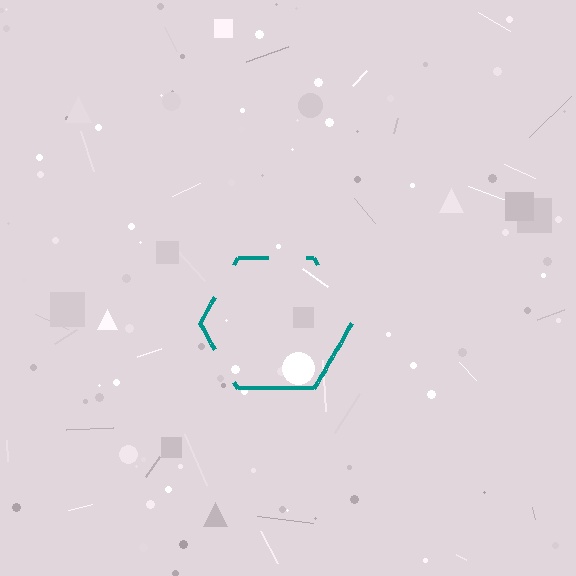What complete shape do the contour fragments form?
The contour fragments form a hexagon.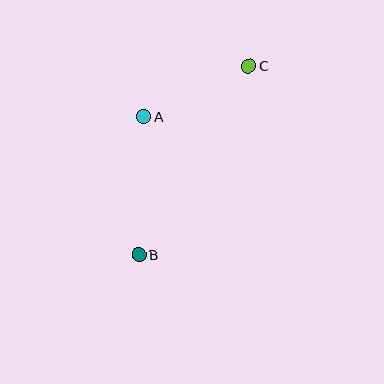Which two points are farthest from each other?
Points B and C are farthest from each other.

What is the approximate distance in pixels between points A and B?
The distance between A and B is approximately 138 pixels.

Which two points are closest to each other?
Points A and C are closest to each other.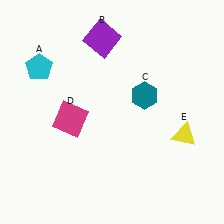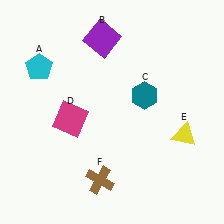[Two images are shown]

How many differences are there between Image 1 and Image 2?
There is 1 difference between the two images.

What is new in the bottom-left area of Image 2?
A brown cross (F) was added in the bottom-left area of Image 2.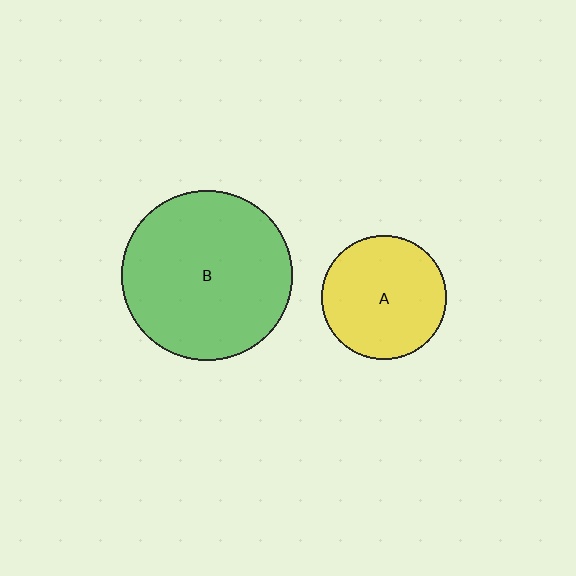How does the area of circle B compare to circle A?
Approximately 1.9 times.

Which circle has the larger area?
Circle B (green).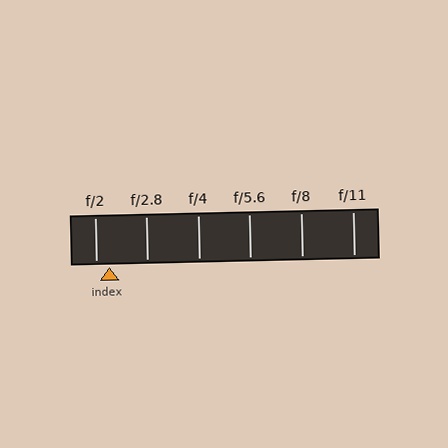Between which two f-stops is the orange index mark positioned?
The index mark is between f/2 and f/2.8.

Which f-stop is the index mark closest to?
The index mark is closest to f/2.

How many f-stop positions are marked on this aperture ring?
There are 6 f-stop positions marked.